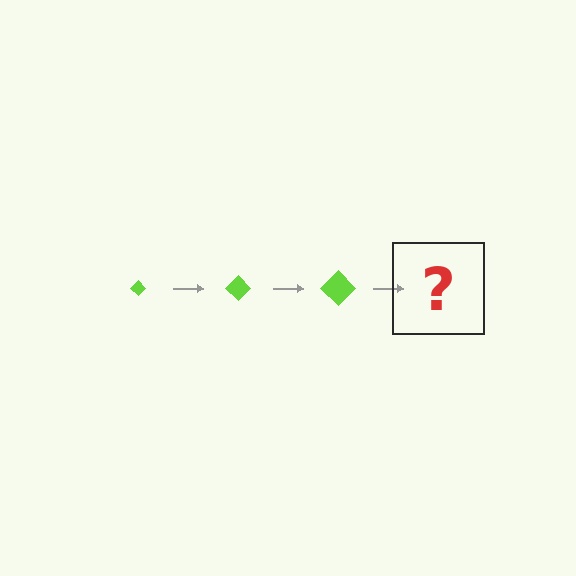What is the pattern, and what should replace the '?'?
The pattern is that the diamond gets progressively larger each step. The '?' should be a lime diamond, larger than the previous one.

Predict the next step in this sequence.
The next step is a lime diamond, larger than the previous one.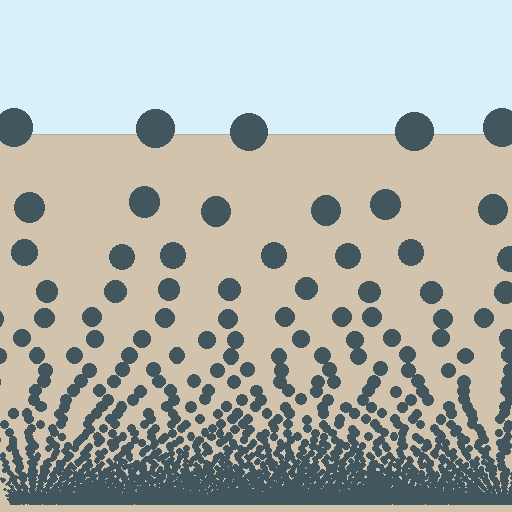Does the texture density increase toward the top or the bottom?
Density increases toward the bottom.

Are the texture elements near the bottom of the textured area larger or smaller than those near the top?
Smaller. The gradient is inverted — elements near the bottom are smaller and denser.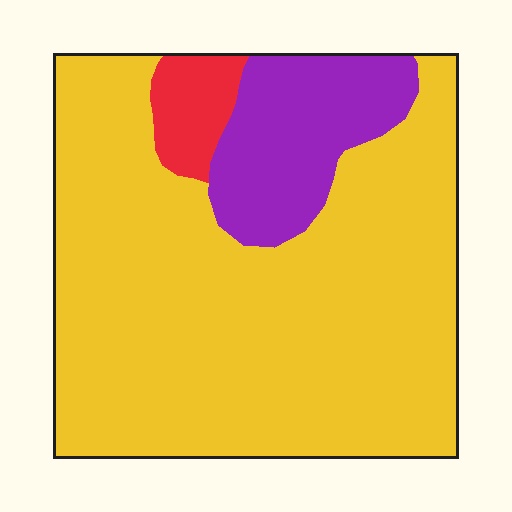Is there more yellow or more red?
Yellow.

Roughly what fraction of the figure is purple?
Purple takes up about one sixth (1/6) of the figure.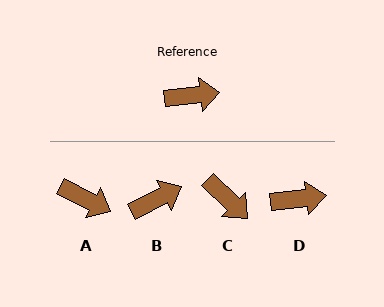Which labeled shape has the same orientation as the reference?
D.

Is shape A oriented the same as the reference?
No, it is off by about 33 degrees.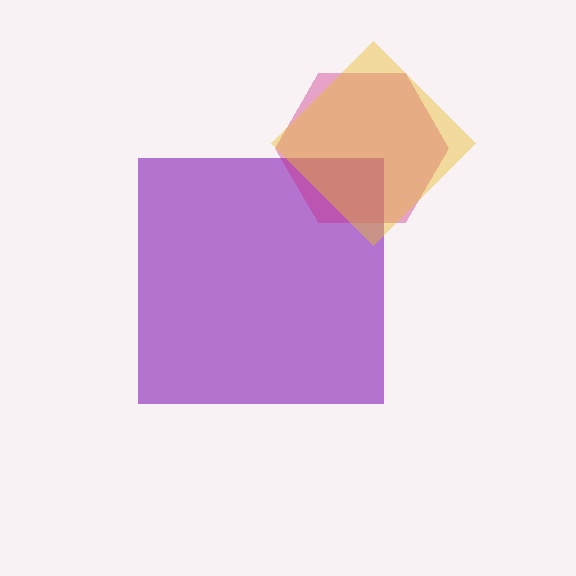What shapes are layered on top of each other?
The layered shapes are: a purple square, a magenta hexagon, a yellow diamond.